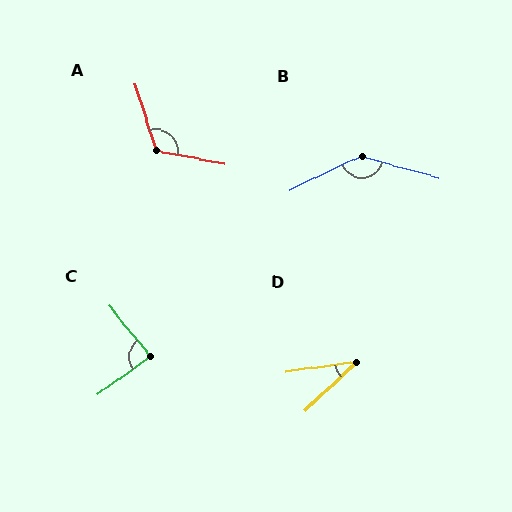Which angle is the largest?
B, at approximately 139 degrees.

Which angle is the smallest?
D, at approximately 36 degrees.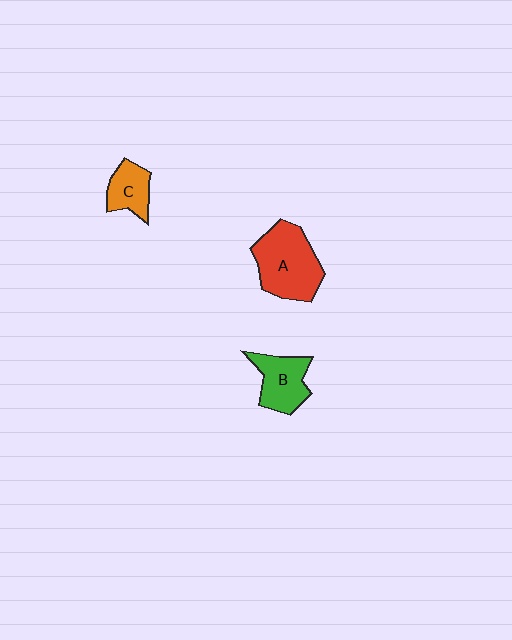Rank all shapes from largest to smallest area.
From largest to smallest: A (red), B (green), C (orange).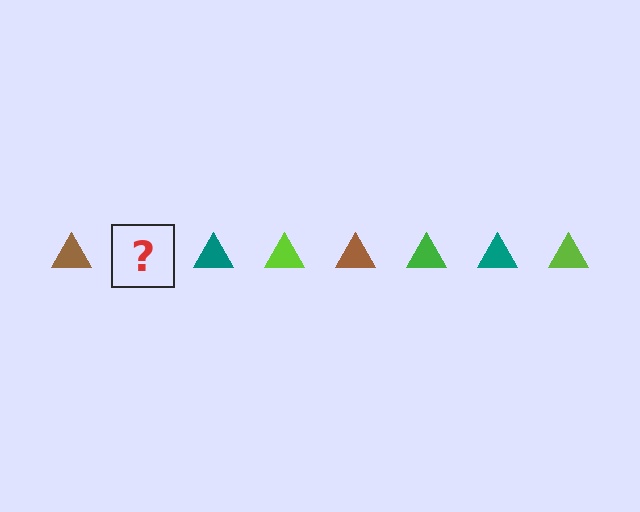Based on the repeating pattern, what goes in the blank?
The blank should be a green triangle.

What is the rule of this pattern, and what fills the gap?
The rule is that the pattern cycles through brown, green, teal, lime triangles. The gap should be filled with a green triangle.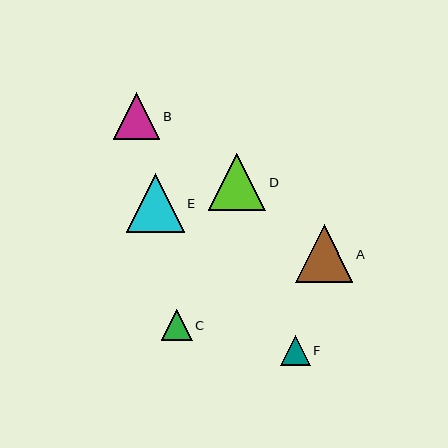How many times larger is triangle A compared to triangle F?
Triangle A is approximately 1.9 times the size of triangle F.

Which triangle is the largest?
Triangle E is the largest with a size of approximately 58 pixels.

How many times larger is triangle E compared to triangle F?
Triangle E is approximately 2.0 times the size of triangle F.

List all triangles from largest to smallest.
From largest to smallest: E, D, A, B, C, F.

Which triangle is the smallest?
Triangle F is the smallest with a size of approximately 29 pixels.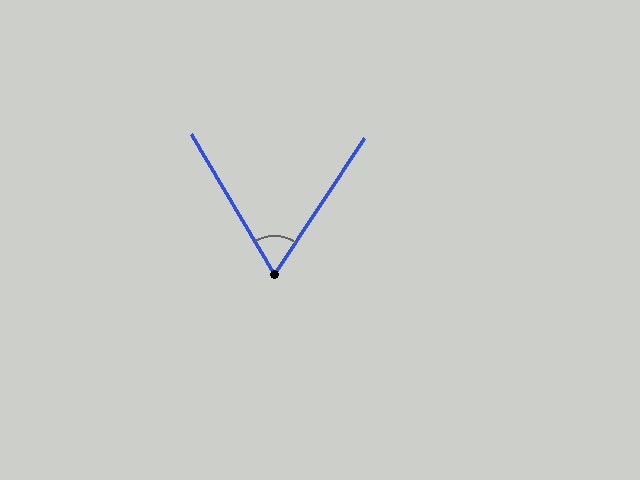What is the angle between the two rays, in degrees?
Approximately 64 degrees.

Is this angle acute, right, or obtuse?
It is acute.